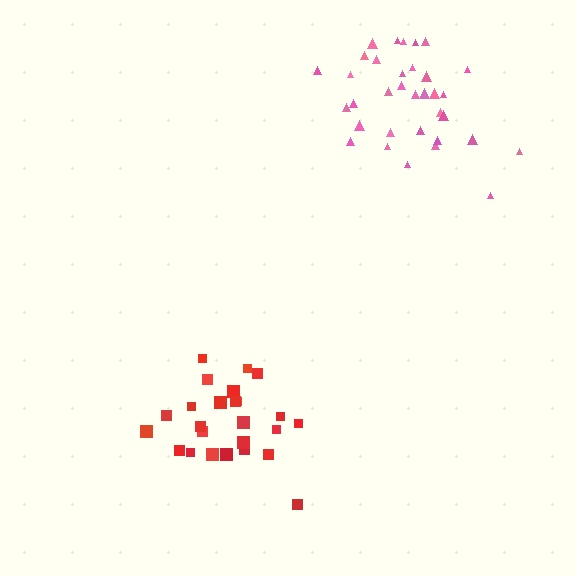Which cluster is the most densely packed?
Red.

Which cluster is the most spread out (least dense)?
Pink.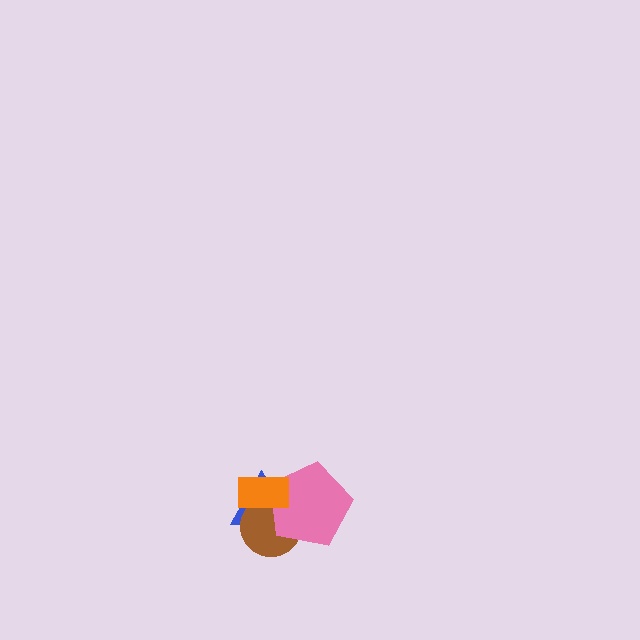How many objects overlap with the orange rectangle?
3 objects overlap with the orange rectangle.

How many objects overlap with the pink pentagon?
3 objects overlap with the pink pentagon.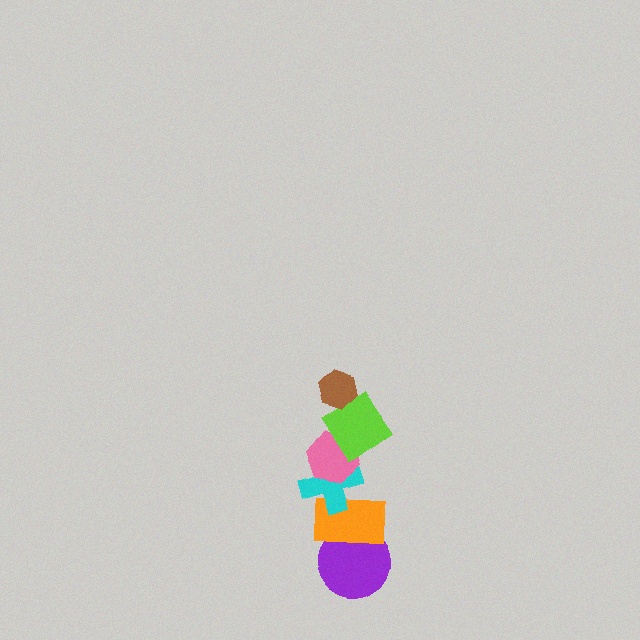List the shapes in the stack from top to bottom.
From top to bottom: the brown hexagon, the lime diamond, the pink hexagon, the cyan cross, the orange rectangle, the purple circle.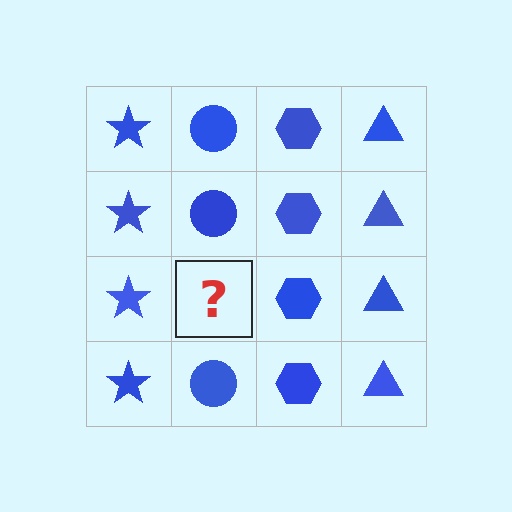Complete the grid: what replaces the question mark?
The question mark should be replaced with a blue circle.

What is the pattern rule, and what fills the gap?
The rule is that each column has a consistent shape. The gap should be filled with a blue circle.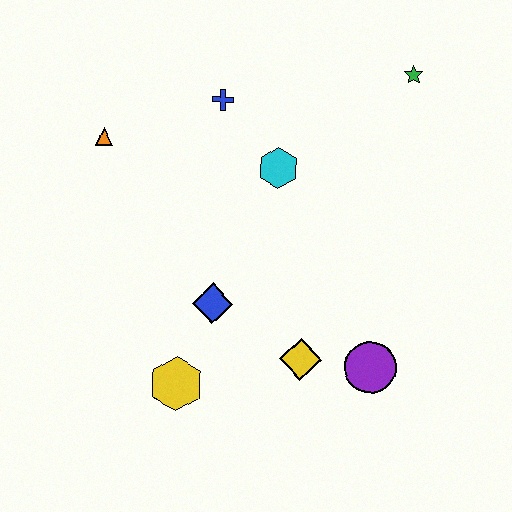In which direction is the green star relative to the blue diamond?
The green star is above the blue diamond.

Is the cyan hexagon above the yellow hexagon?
Yes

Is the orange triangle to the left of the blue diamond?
Yes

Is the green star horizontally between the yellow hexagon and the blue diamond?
No